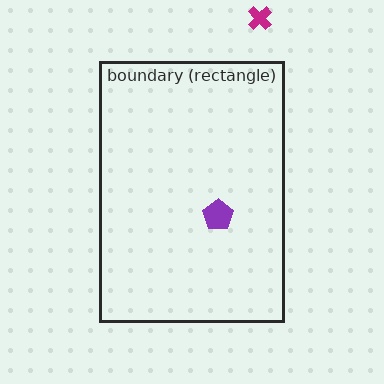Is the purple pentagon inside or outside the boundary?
Inside.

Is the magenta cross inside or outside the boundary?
Outside.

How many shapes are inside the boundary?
1 inside, 1 outside.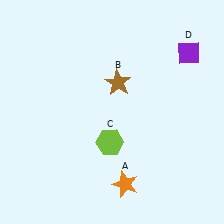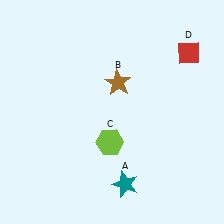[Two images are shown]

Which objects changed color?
A changed from orange to teal. D changed from purple to red.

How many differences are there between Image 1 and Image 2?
There are 2 differences between the two images.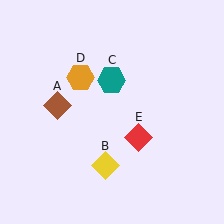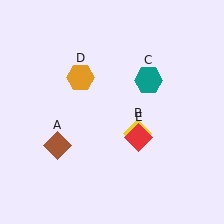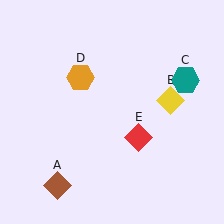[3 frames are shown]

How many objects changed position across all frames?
3 objects changed position: brown diamond (object A), yellow diamond (object B), teal hexagon (object C).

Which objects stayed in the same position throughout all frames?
Orange hexagon (object D) and red diamond (object E) remained stationary.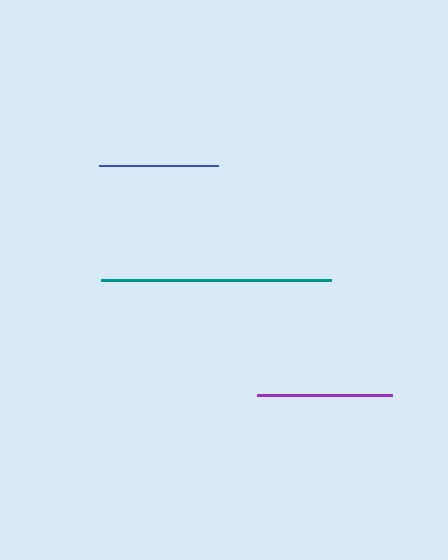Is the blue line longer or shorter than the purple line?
The purple line is longer than the blue line.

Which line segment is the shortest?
The blue line is the shortest at approximately 118 pixels.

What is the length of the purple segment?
The purple segment is approximately 135 pixels long.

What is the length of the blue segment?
The blue segment is approximately 118 pixels long.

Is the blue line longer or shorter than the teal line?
The teal line is longer than the blue line.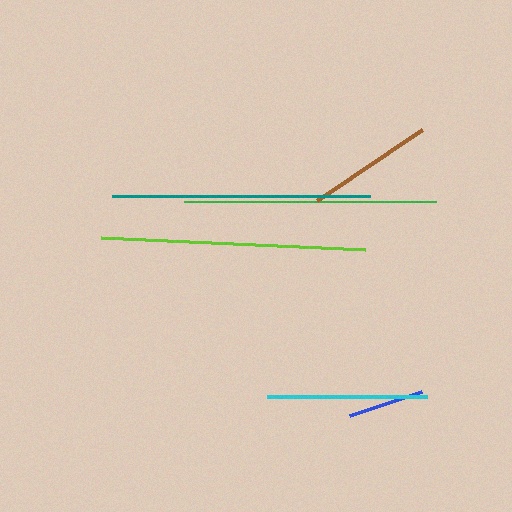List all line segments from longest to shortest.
From longest to shortest: lime, teal, green, cyan, brown, blue.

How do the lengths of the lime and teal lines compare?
The lime and teal lines are approximately the same length.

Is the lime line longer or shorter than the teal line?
The lime line is longer than the teal line.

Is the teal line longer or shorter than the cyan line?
The teal line is longer than the cyan line.